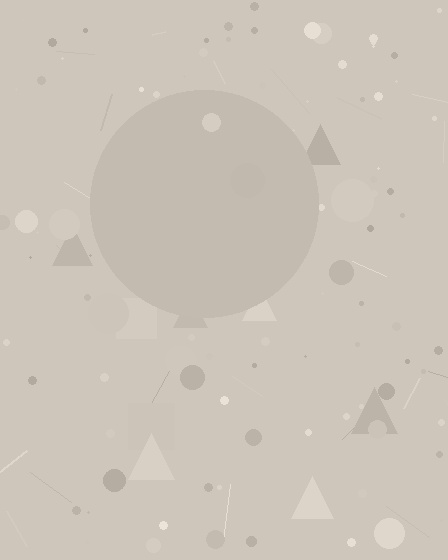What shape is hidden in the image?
A circle is hidden in the image.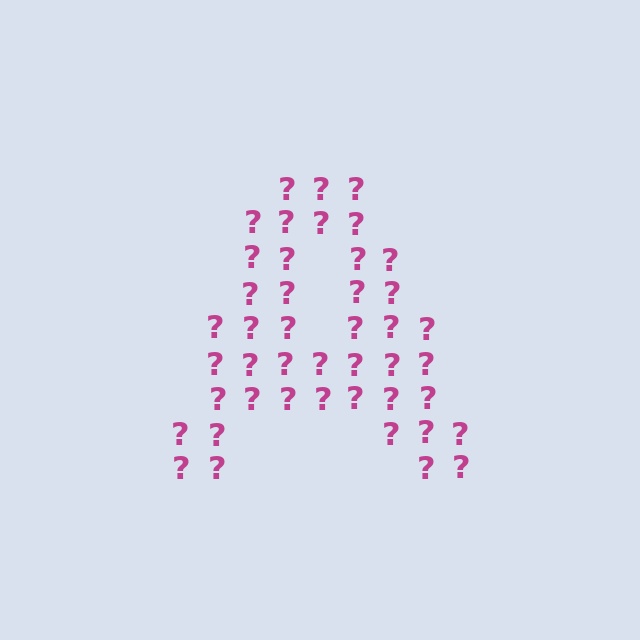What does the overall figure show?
The overall figure shows the letter A.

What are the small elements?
The small elements are question marks.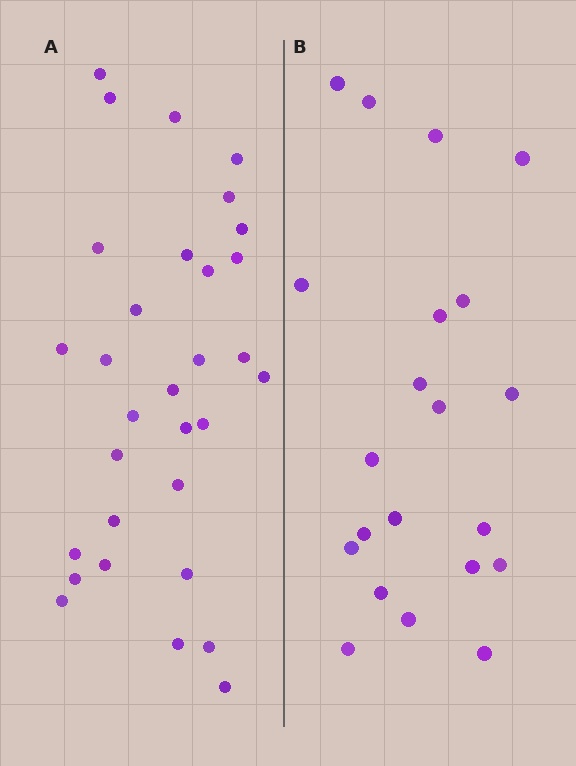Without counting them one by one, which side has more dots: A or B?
Region A (the left region) has more dots.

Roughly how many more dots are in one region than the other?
Region A has roughly 10 or so more dots than region B.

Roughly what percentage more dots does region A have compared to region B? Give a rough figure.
About 50% more.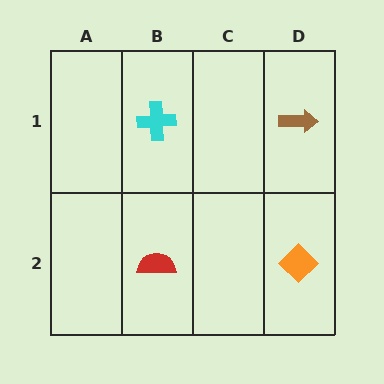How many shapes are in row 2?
2 shapes.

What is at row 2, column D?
An orange diamond.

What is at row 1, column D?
A brown arrow.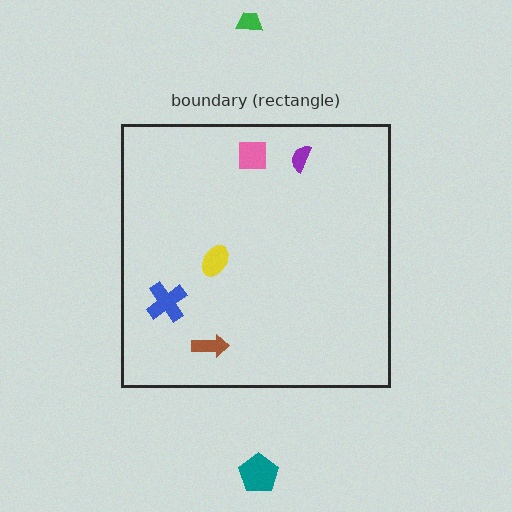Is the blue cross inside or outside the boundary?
Inside.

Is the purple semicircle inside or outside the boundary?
Inside.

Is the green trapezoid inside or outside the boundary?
Outside.